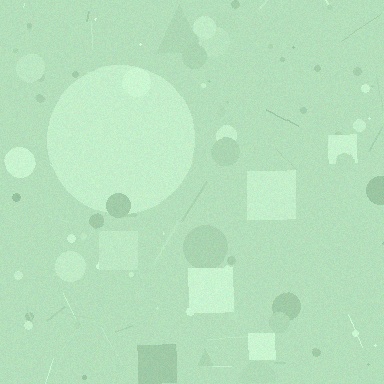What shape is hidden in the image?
A circle is hidden in the image.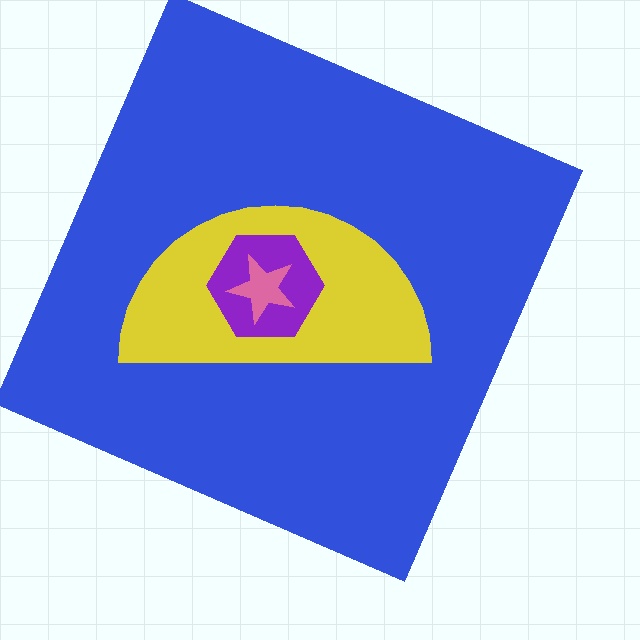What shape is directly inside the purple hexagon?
The pink star.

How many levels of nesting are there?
4.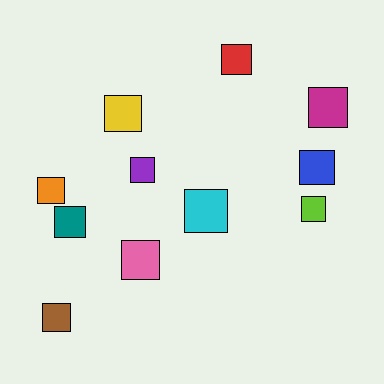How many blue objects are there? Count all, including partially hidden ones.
There is 1 blue object.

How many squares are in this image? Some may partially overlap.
There are 11 squares.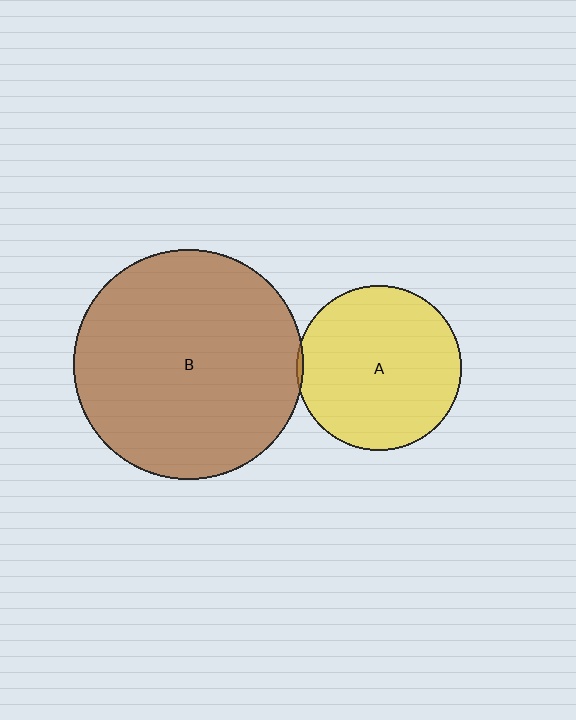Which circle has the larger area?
Circle B (brown).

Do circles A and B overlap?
Yes.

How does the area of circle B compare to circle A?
Approximately 2.0 times.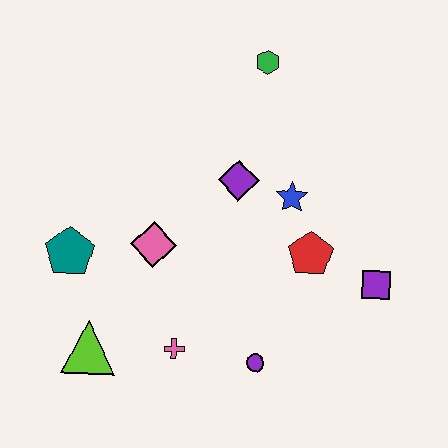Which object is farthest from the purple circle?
The green hexagon is farthest from the purple circle.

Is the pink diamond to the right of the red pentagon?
No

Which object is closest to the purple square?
The red pentagon is closest to the purple square.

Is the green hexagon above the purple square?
Yes